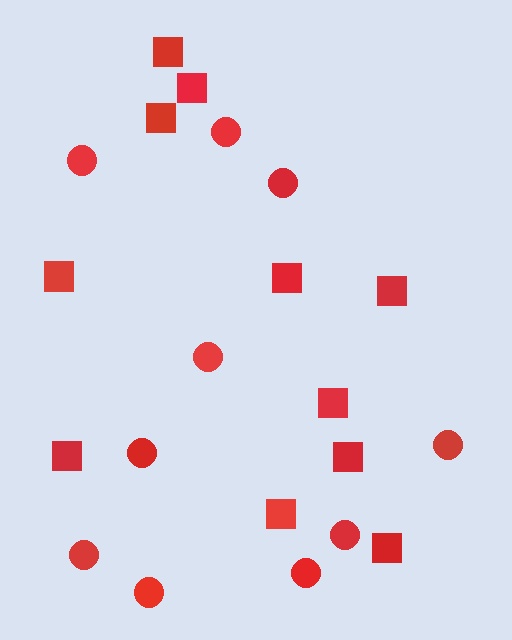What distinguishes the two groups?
There are 2 groups: one group of squares (11) and one group of circles (10).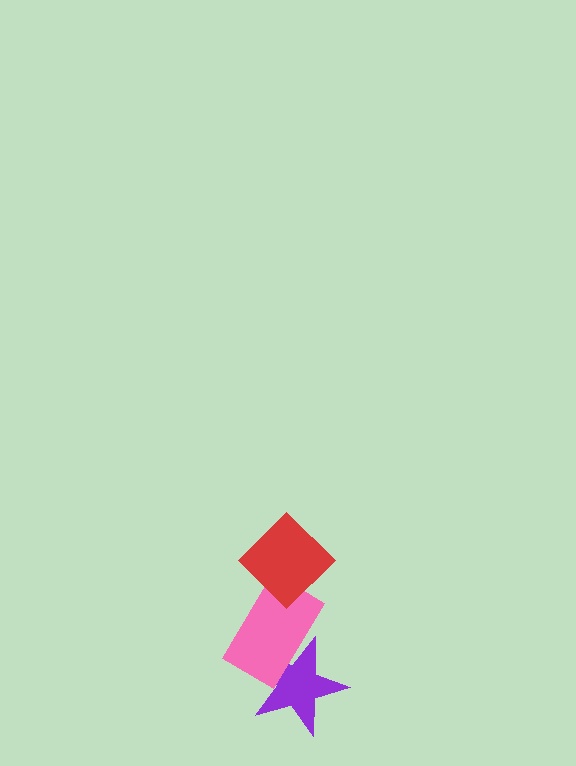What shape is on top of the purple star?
The pink rectangle is on top of the purple star.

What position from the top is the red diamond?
The red diamond is 1st from the top.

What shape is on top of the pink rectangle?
The red diamond is on top of the pink rectangle.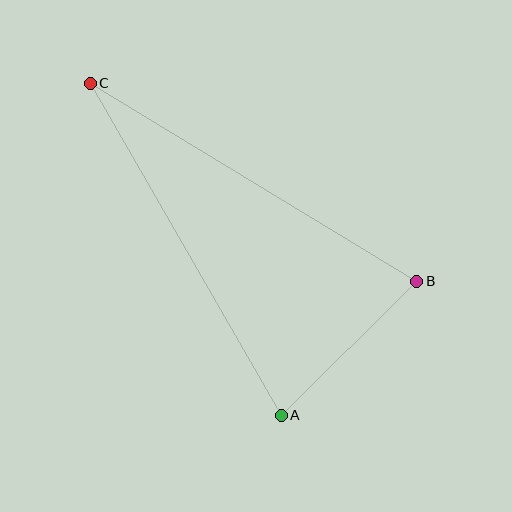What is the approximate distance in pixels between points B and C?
The distance between B and C is approximately 382 pixels.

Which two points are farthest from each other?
Points A and C are farthest from each other.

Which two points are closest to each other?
Points A and B are closest to each other.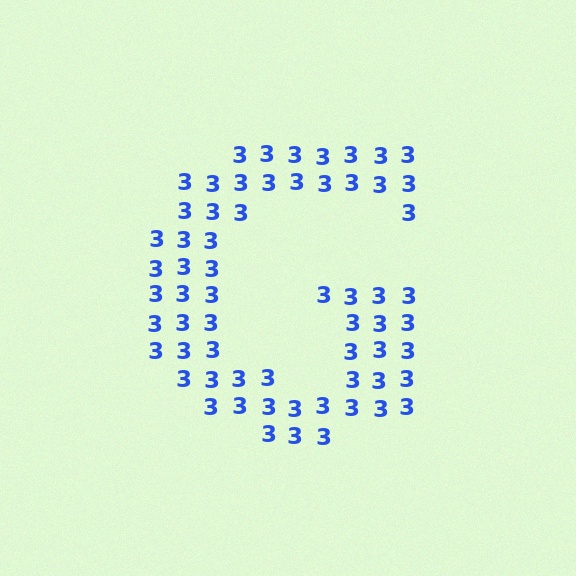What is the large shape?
The large shape is the letter G.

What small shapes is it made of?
It is made of small digit 3's.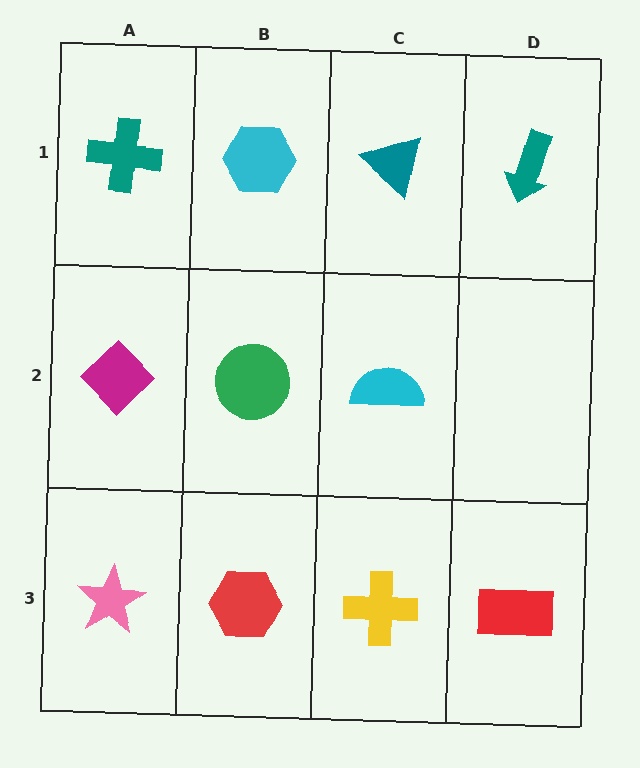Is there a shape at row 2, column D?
No, that cell is empty.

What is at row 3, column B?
A red hexagon.